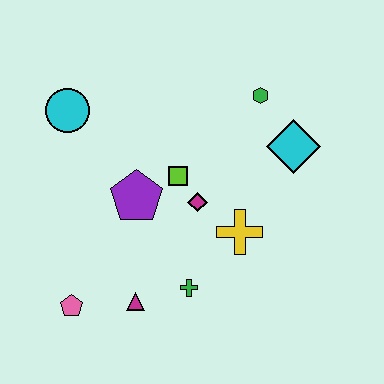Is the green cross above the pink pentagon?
Yes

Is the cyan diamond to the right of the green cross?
Yes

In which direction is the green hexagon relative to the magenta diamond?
The green hexagon is above the magenta diamond.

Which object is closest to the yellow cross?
The magenta diamond is closest to the yellow cross.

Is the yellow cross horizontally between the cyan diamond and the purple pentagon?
Yes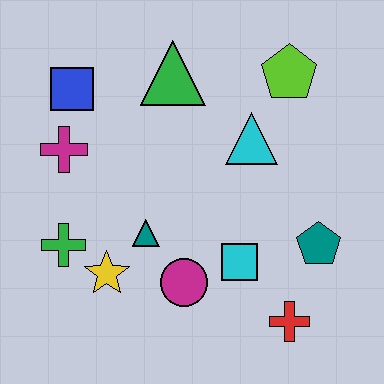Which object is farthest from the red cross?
The blue square is farthest from the red cross.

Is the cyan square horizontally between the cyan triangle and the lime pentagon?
No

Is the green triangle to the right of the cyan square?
No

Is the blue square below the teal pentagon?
No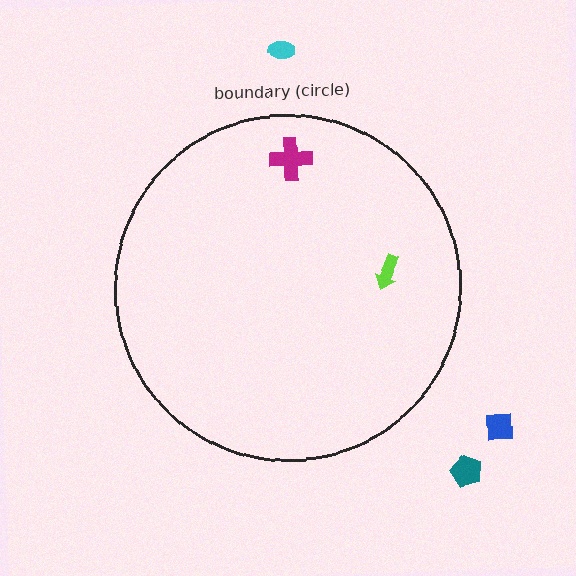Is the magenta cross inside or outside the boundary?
Inside.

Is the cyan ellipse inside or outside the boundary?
Outside.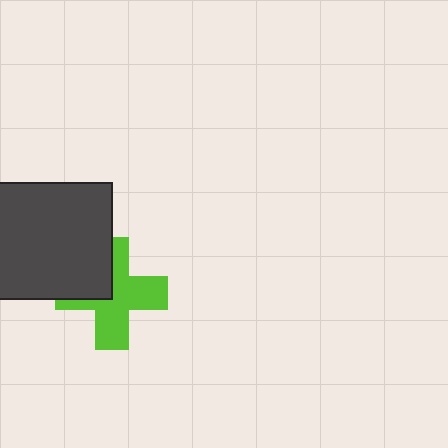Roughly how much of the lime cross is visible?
Most of it is visible (roughly 68%).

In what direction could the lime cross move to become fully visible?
The lime cross could move toward the lower-right. That would shift it out from behind the dark gray square entirely.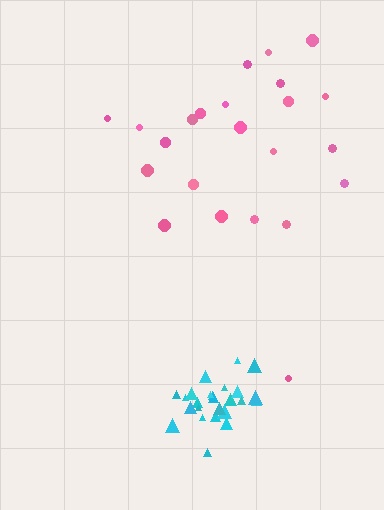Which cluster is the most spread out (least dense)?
Pink.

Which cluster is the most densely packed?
Cyan.